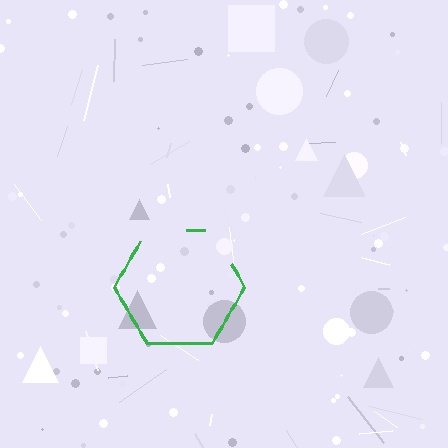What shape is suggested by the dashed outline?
The dashed outline suggests a hexagon.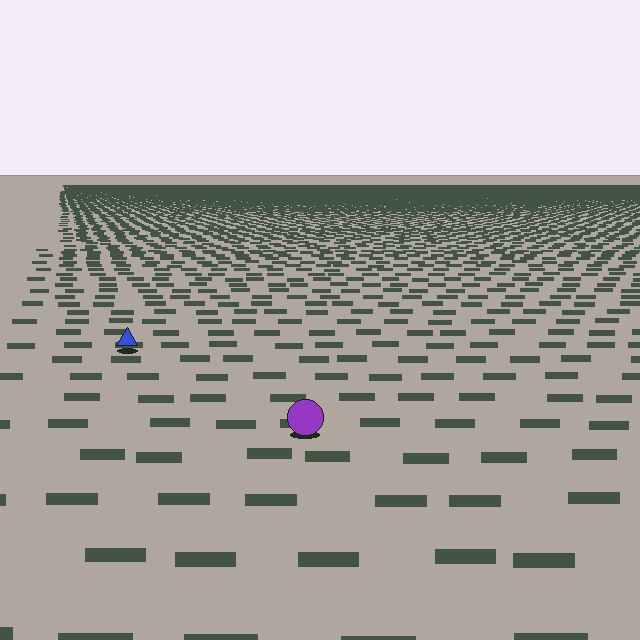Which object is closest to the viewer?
The purple circle is closest. The texture marks near it are larger and more spread out.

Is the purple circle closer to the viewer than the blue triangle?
Yes. The purple circle is closer — you can tell from the texture gradient: the ground texture is coarser near it.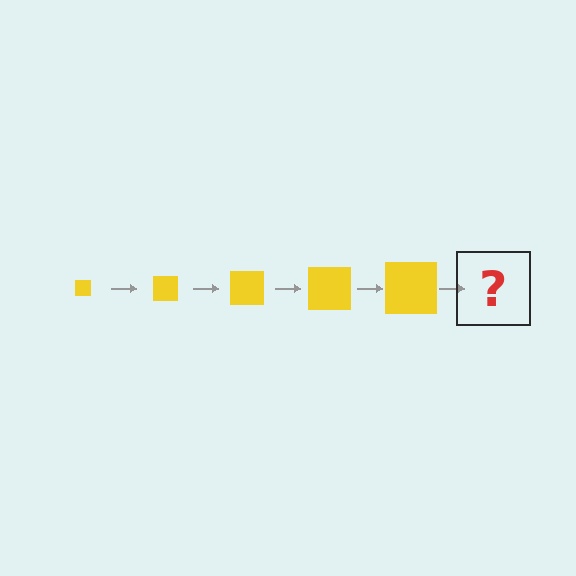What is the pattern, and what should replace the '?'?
The pattern is that the square gets progressively larger each step. The '?' should be a yellow square, larger than the previous one.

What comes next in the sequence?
The next element should be a yellow square, larger than the previous one.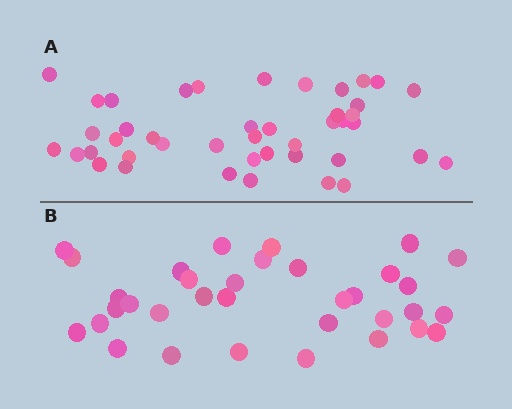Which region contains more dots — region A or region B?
Region A (the top region) has more dots.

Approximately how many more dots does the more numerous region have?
Region A has roughly 8 or so more dots than region B.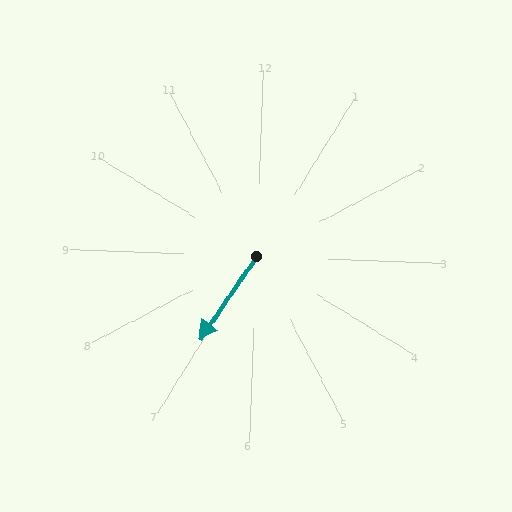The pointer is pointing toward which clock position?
Roughly 7 o'clock.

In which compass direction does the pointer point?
Southwest.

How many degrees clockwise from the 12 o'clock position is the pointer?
Approximately 212 degrees.